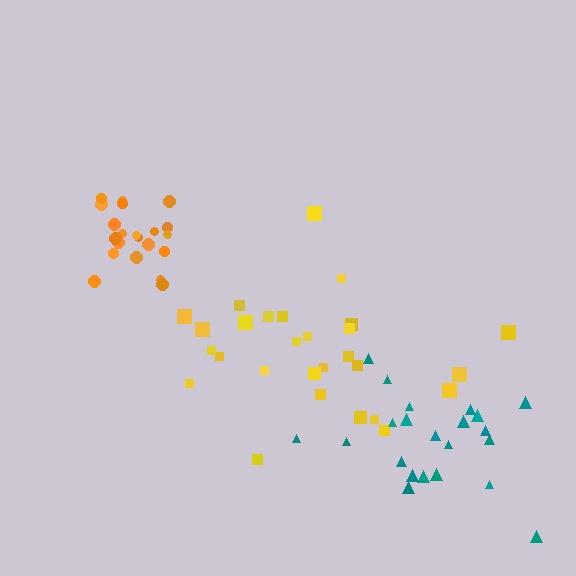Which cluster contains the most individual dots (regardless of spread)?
Yellow (28).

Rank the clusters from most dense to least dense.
orange, teal, yellow.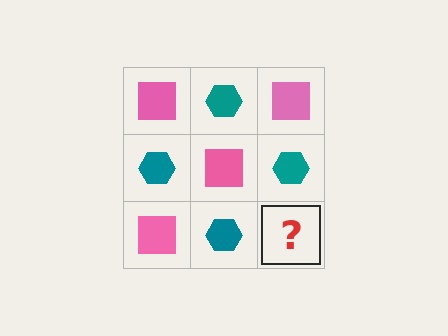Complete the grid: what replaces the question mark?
The question mark should be replaced with a pink square.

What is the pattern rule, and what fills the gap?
The rule is that it alternates pink square and teal hexagon in a checkerboard pattern. The gap should be filled with a pink square.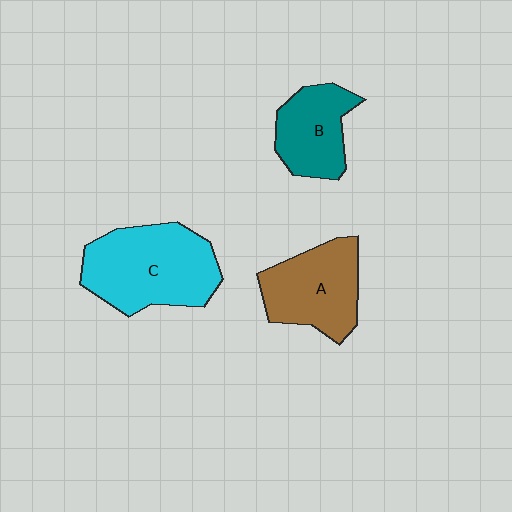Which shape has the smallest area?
Shape B (teal).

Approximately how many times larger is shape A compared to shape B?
Approximately 1.2 times.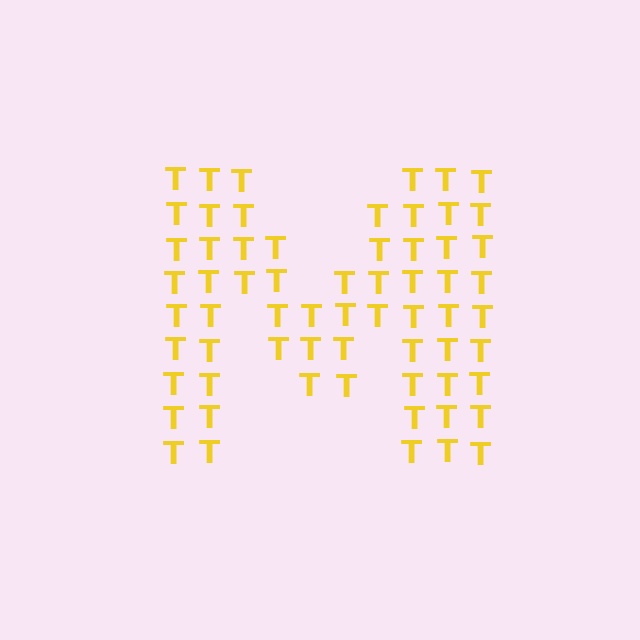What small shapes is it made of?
It is made of small letter T's.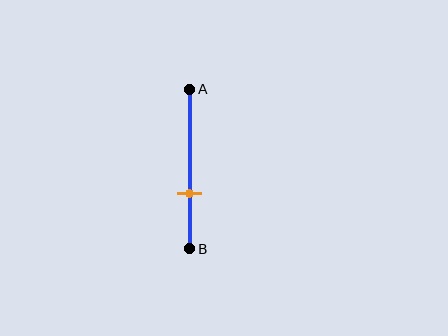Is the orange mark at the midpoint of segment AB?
No, the mark is at about 65% from A, not at the 50% midpoint.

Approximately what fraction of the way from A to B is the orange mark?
The orange mark is approximately 65% of the way from A to B.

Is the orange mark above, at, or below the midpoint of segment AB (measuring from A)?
The orange mark is below the midpoint of segment AB.